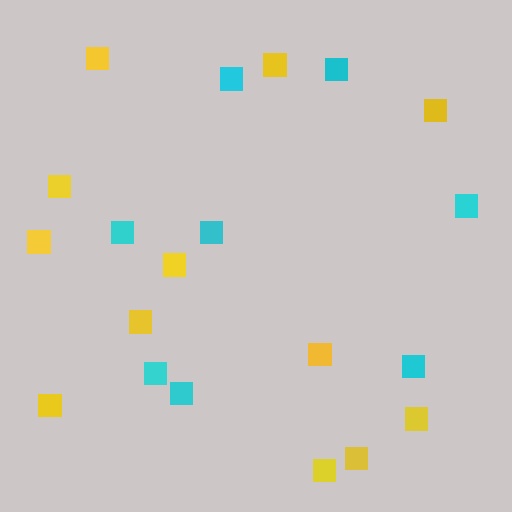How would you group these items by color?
There are 2 groups: one group of yellow squares (12) and one group of cyan squares (8).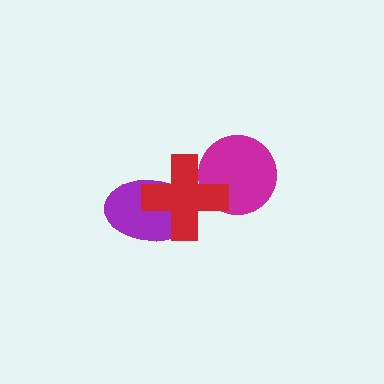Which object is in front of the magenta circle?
The red cross is in front of the magenta circle.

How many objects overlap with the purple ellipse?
1 object overlaps with the purple ellipse.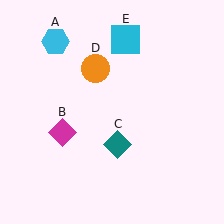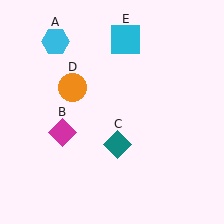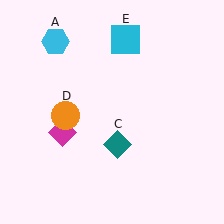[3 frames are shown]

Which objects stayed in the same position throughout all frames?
Cyan hexagon (object A) and magenta diamond (object B) and teal diamond (object C) and cyan square (object E) remained stationary.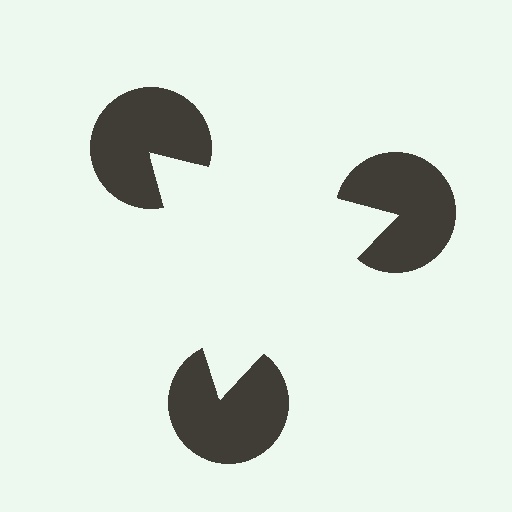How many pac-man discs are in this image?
There are 3 — one at each vertex of the illusory triangle.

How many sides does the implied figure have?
3 sides.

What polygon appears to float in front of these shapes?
An illusory triangle — its edges are inferred from the aligned wedge cuts in the pac-man discs, not physically drawn.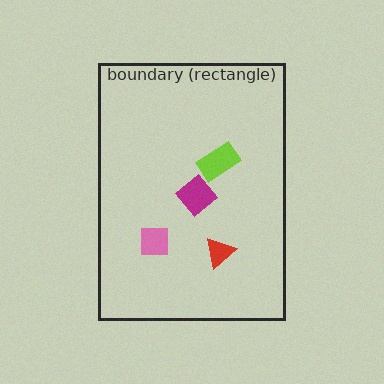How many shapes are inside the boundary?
4 inside, 0 outside.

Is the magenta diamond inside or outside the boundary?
Inside.